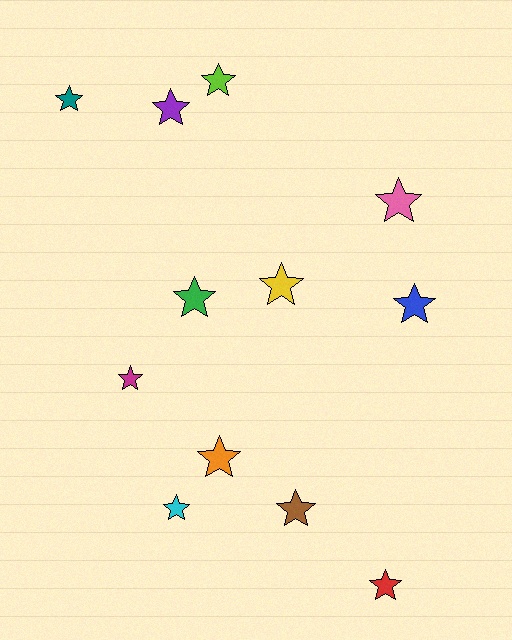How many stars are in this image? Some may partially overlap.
There are 12 stars.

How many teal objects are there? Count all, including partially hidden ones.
There is 1 teal object.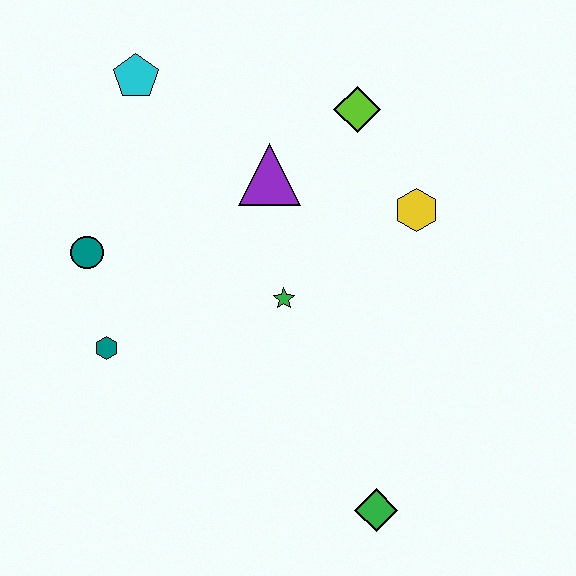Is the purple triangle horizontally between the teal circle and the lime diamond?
Yes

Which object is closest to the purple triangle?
The lime diamond is closest to the purple triangle.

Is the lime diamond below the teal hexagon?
No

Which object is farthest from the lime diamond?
The green diamond is farthest from the lime diamond.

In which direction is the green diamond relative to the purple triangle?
The green diamond is below the purple triangle.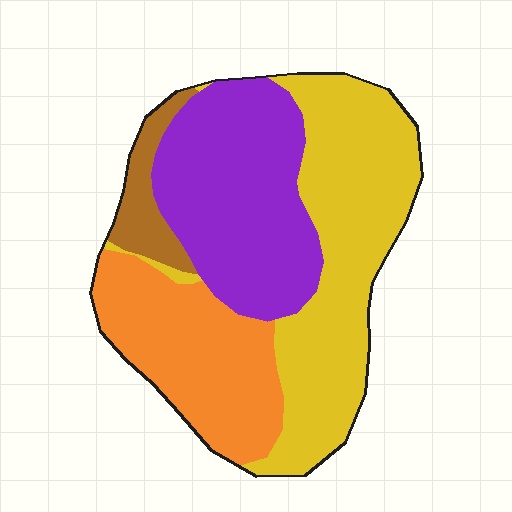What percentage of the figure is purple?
Purple covers 31% of the figure.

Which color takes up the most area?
Yellow, at roughly 40%.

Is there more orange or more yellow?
Yellow.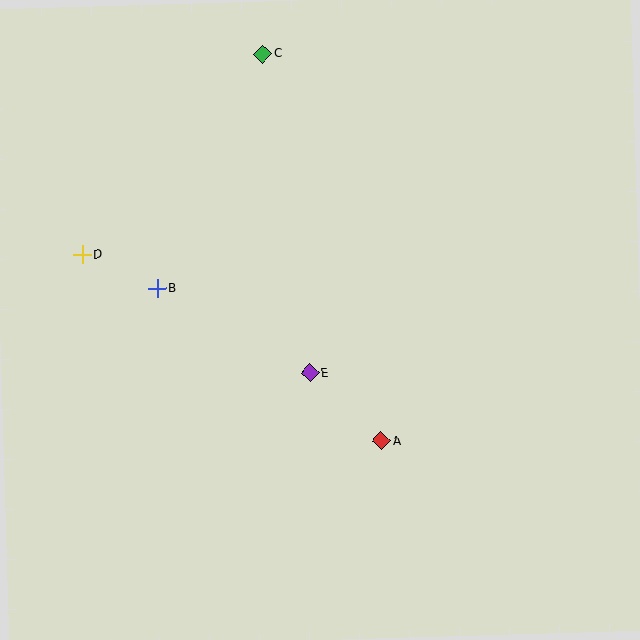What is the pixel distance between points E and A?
The distance between E and A is 99 pixels.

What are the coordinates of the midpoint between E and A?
The midpoint between E and A is at (345, 407).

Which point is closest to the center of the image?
Point E at (310, 373) is closest to the center.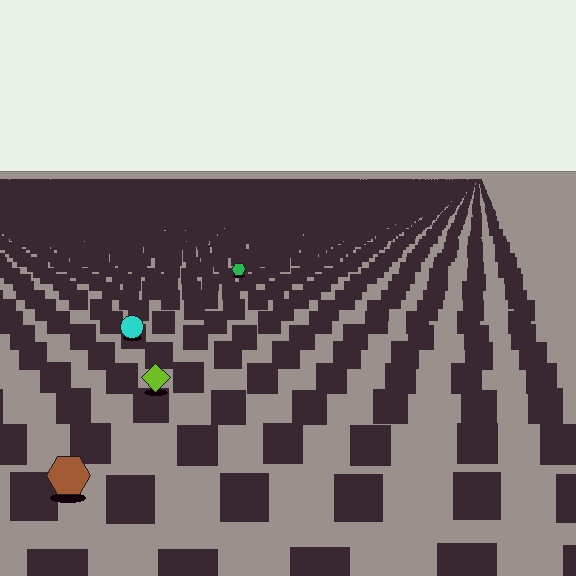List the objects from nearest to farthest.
From nearest to farthest: the brown hexagon, the lime diamond, the cyan circle, the green hexagon.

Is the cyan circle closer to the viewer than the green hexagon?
Yes. The cyan circle is closer — you can tell from the texture gradient: the ground texture is coarser near it.